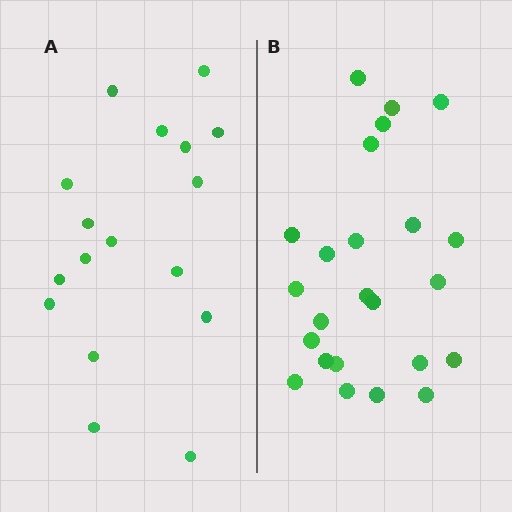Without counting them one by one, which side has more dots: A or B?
Region B (the right region) has more dots.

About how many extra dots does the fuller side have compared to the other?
Region B has roughly 8 or so more dots than region A.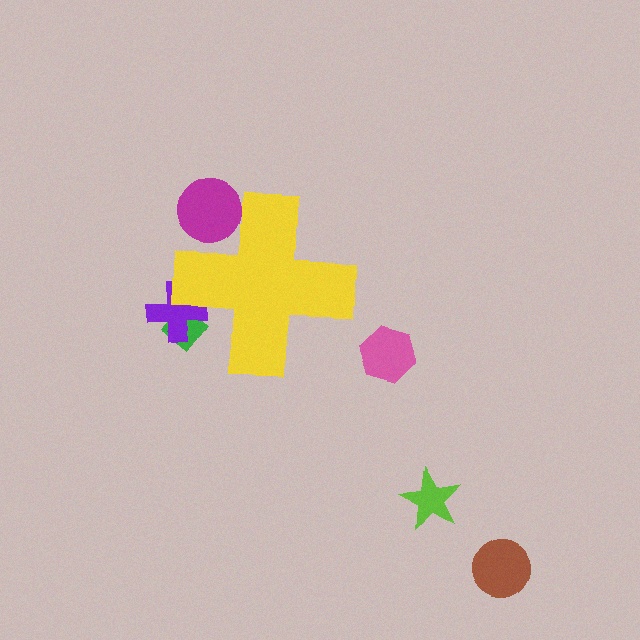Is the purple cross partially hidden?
Yes, the purple cross is partially hidden behind the yellow cross.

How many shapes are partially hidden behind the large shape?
3 shapes are partially hidden.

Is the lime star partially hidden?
No, the lime star is fully visible.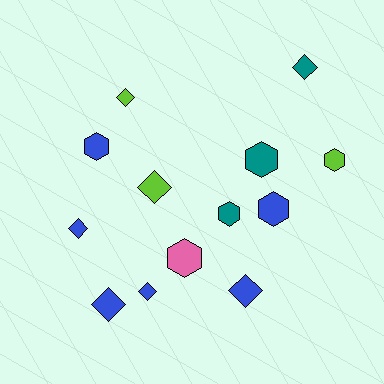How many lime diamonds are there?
There are 2 lime diamonds.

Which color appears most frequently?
Blue, with 6 objects.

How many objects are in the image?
There are 13 objects.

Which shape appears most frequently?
Diamond, with 7 objects.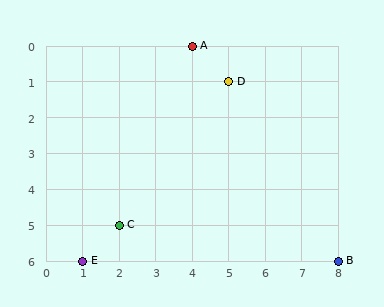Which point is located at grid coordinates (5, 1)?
Point D is at (5, 1).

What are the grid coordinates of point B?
Point B is at grid coordinates (8, 6).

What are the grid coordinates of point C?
Point C is at grid coordinates (2, 5).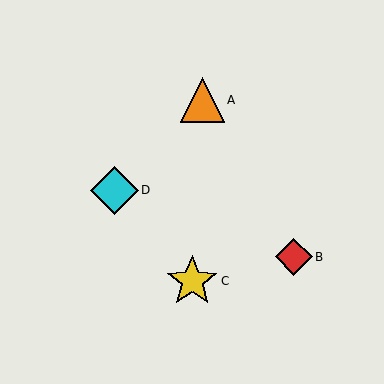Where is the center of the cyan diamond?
The center of the cyan diamond is at (114, 190).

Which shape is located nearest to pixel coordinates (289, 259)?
The red diamond (labeled B) at (294, 257) is nearest to that location.